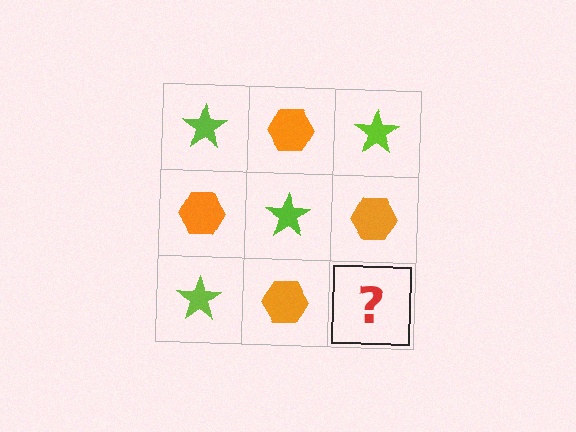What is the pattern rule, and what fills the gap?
The rule is that it alternates lime star and orange hexagon in a checkerboard pattern. The gap should be filled with a lime star.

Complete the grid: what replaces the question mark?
The question mark should be replaced with a lime star.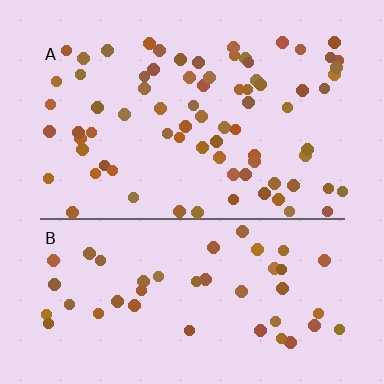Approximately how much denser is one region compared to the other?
Approximately 1.6× — region A over region B.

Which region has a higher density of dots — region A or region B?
A (the top).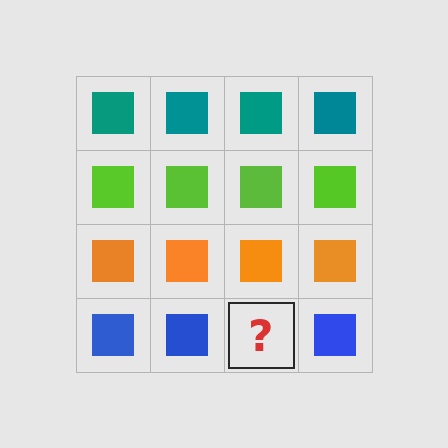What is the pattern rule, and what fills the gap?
The rule is that each row has a consistent color. The gap should be filled with a blue square.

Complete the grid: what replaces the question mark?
The question mark should be replaced with a blue square.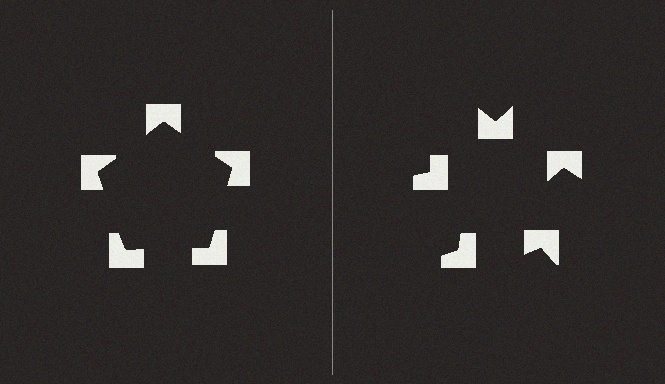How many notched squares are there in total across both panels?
10 — 5 on each side.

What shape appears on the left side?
An illusory pentagon.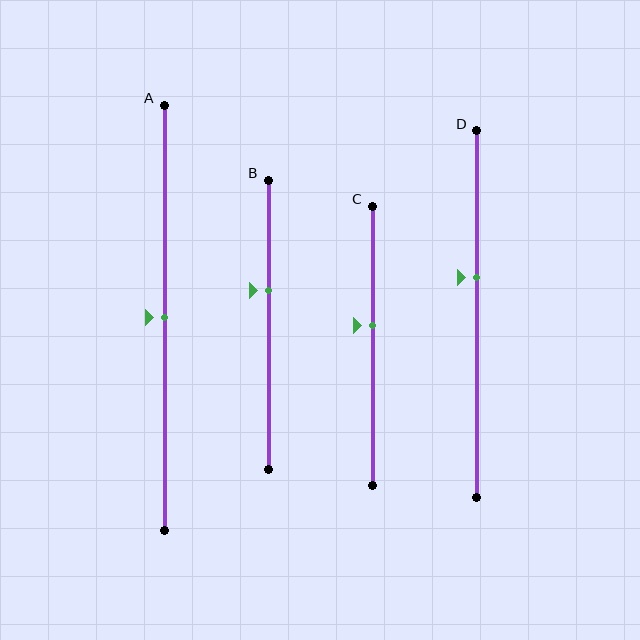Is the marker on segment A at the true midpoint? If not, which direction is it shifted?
Yes, the marker on segment A is at the true midpoint.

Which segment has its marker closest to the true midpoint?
Segment A has its marker closest to the true midpoint.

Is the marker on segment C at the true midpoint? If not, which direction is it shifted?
No, the marker on segment C is shifted upward by about 7% of the segment length.